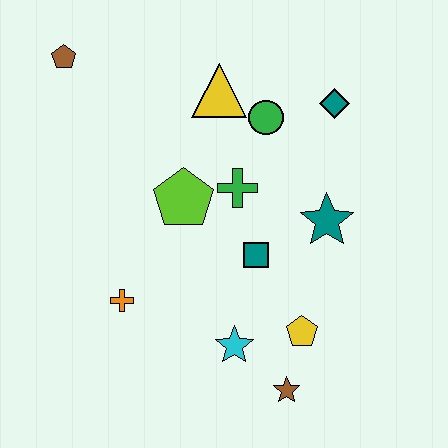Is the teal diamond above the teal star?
Yes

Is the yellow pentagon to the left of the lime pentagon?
No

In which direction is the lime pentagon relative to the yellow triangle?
The lime pentagon is below the yellow triangle.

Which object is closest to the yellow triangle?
The green circle is closest to the yellow triangle.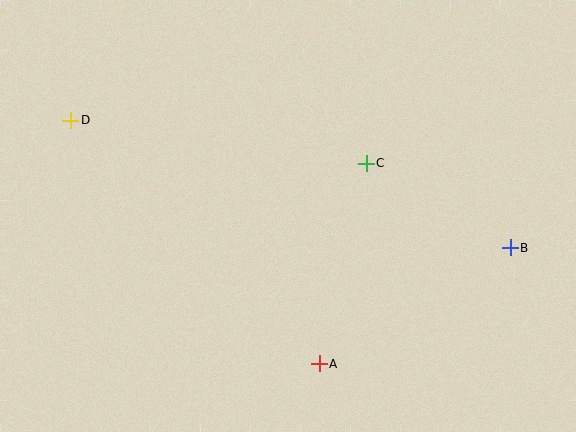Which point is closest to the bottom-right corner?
Point B is closest to the bottom-right corner.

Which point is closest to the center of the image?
Point C at (366, 163) is closest to the center.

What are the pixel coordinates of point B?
Point B is at (510, 248).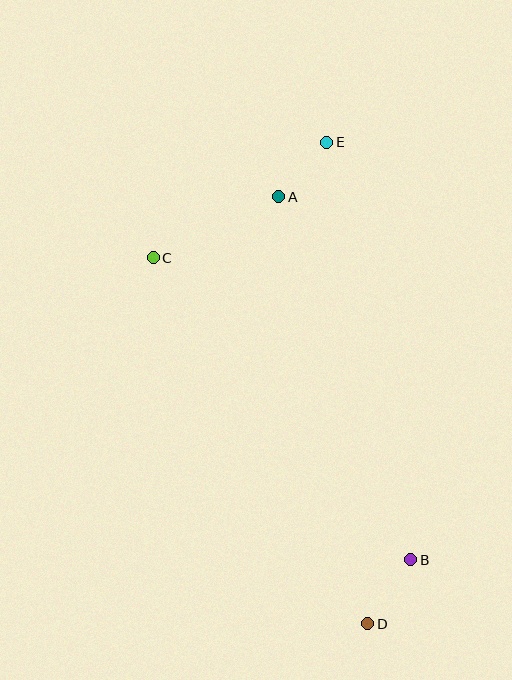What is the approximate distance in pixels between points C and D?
The distance between C and D is approximately 424 pixels.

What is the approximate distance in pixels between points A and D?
The distance between A and D is approximately 436 pixels.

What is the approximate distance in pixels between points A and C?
The distance between A and C is approximately 139 pixels.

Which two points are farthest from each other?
Points D and E are farthest from each other.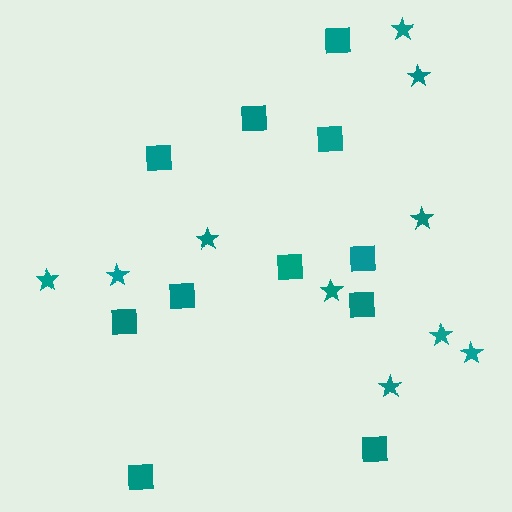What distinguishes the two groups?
There are 2 groups: one group of stars (10) and one group of squares (11).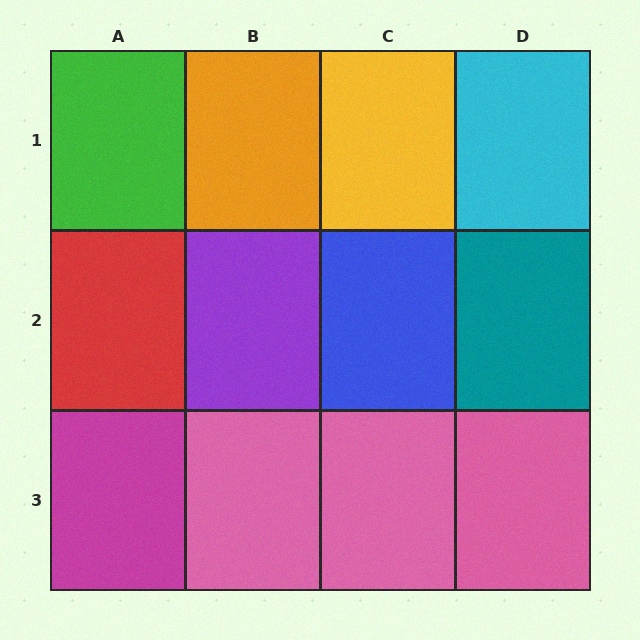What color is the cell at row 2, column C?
Blue.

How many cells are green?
1 cell is green.